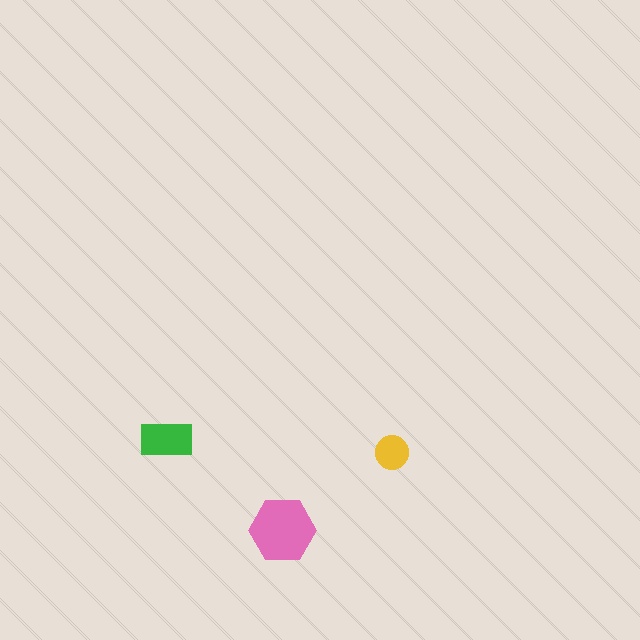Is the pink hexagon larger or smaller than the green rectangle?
Larger.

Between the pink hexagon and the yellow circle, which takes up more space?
The pink hexagon.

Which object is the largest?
The pink hexagon.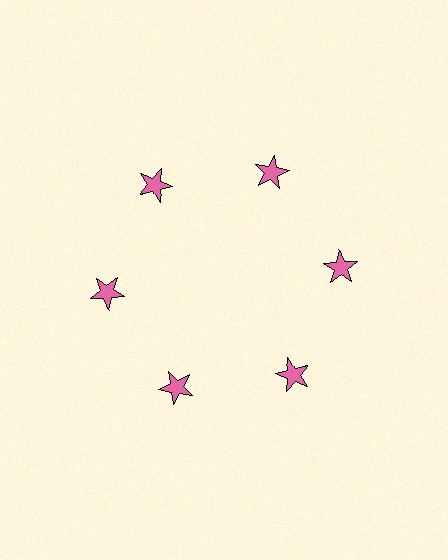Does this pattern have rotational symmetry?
Yes, this pattern has 6-fold rotational symmetry. It looks the same after rotating 60 degrees around the center.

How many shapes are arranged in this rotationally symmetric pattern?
There are 6 shapes, arranged in 6 groups of 1.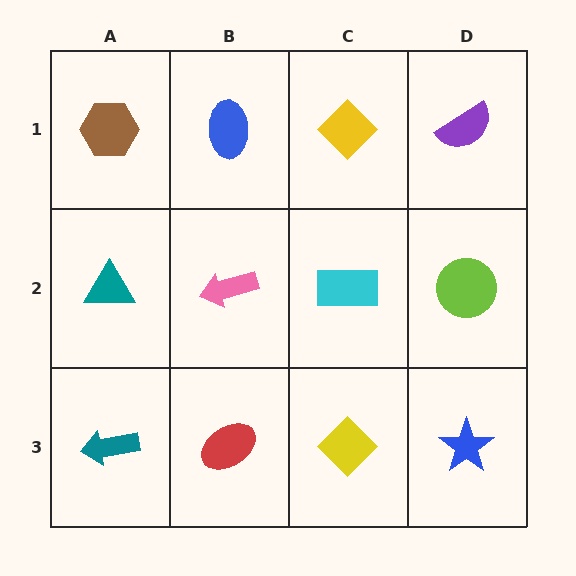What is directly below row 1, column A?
A teal triangle.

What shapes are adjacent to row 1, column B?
A pink arrow (row 2, column B), a brown hexagon (row 1, column A), a yellow diamond (row 1, column C).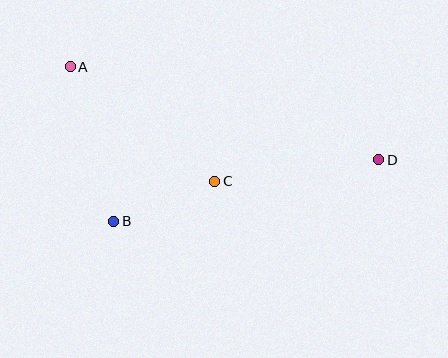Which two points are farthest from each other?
Points A and D are farthest from each other.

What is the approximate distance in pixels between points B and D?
The distance between B and D is approximately 272 pixels.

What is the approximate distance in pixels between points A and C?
The distance between A and C is approximately 184 pixels.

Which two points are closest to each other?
Points B and C are closest to each other.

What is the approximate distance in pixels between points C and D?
The distance between C and D is approximately 165 pixels.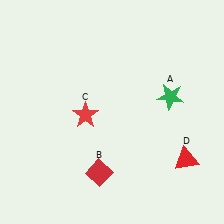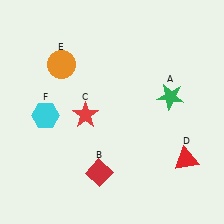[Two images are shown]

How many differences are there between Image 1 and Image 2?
There are 2 differences between the two images.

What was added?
An orange circle (E), a cyan hexagon (F) were added in Image 2.